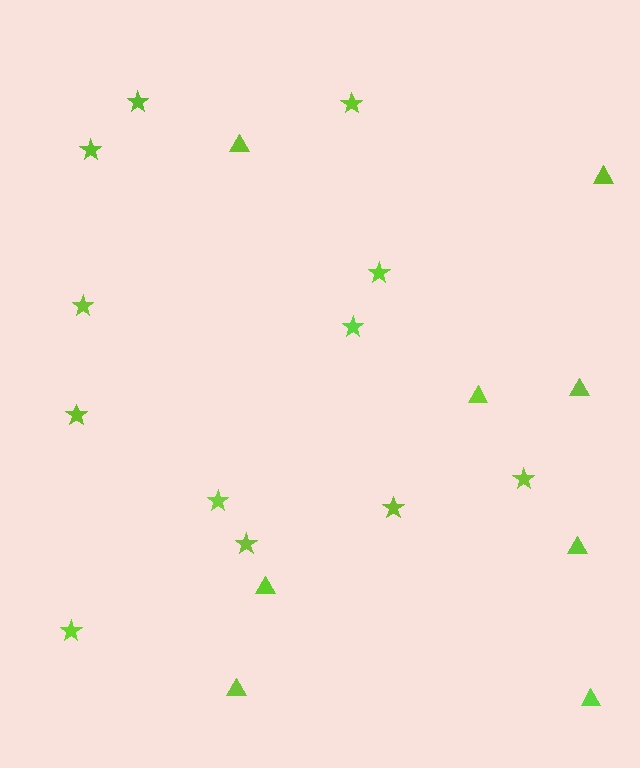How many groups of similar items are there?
There are 2 groups: one group of triangles (8) and one group of stars (12).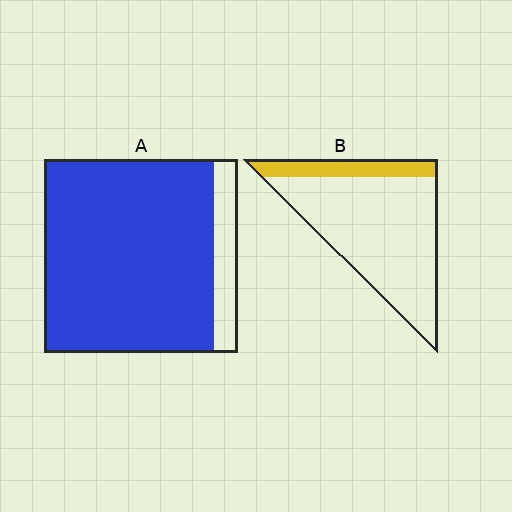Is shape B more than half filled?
No.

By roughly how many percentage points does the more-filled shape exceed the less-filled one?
By roughly 70 percentage points (A over B).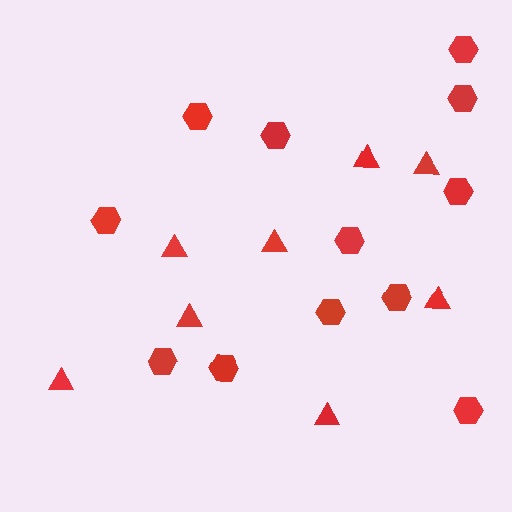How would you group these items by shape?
There are 2 groups: one group of triangles (8) and one group of hexagons (12).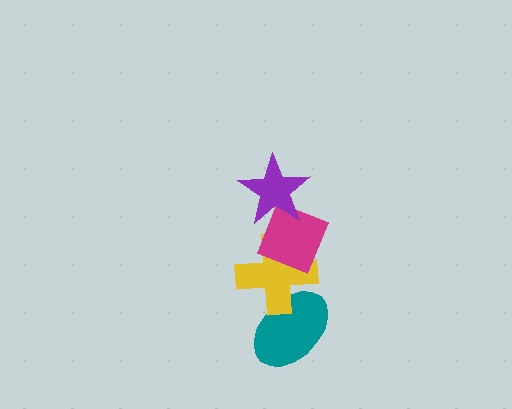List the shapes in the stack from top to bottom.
From top to bottom: the purple star, the magenta diamond, the yellow cross, the teal ellipse.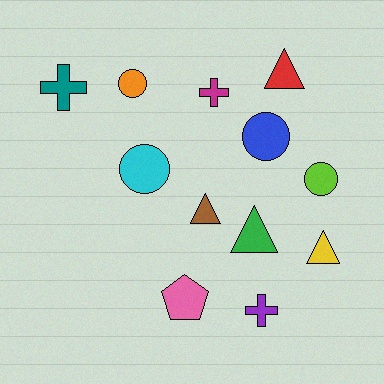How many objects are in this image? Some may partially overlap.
There are 12 objects.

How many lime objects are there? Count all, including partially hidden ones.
There is 1 lime object.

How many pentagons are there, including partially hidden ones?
There is 1 pentagon.